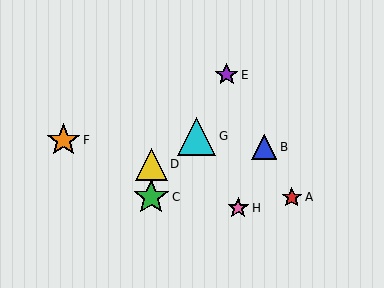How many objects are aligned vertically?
2 objects (C, D) are aligned vertically.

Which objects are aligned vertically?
Objects C, D are aligned vertically.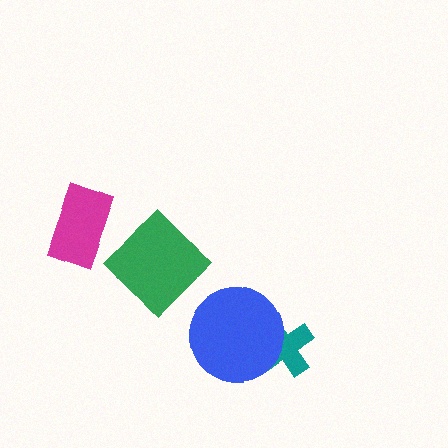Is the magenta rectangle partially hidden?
No, no other shape covers it.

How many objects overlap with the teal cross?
1 object overlaps with the teal cross.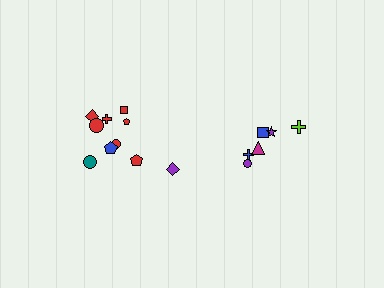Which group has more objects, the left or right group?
The left group.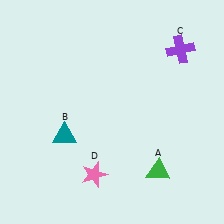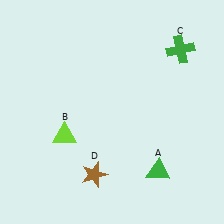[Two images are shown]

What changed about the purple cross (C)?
In Image 1, C is purple. In Image 2, it changed to green.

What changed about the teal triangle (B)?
In Image 1, B is teal. In Image 2, it changed to lime.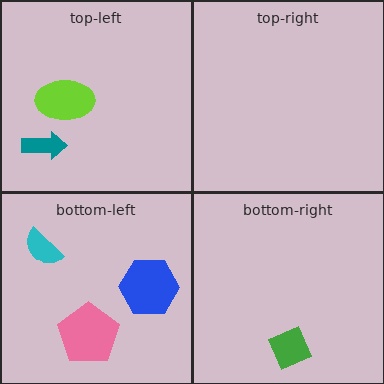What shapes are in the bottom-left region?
The blue hexagon, the pink pentagon, the cyan semicircle.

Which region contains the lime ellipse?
The top-left region.